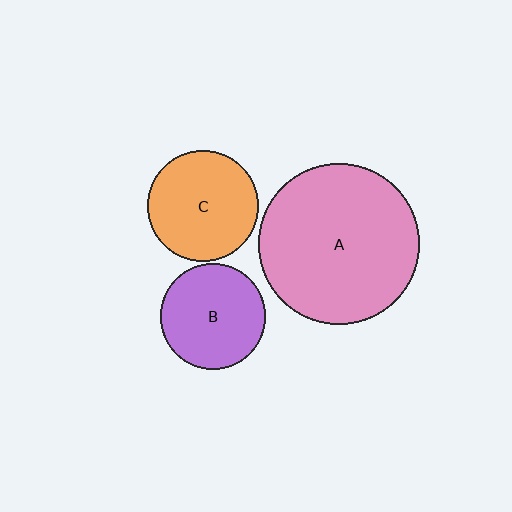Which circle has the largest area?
Circle A (pink).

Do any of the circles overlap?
No, none of the circles overlap.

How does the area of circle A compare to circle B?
Approximately 2.3 times.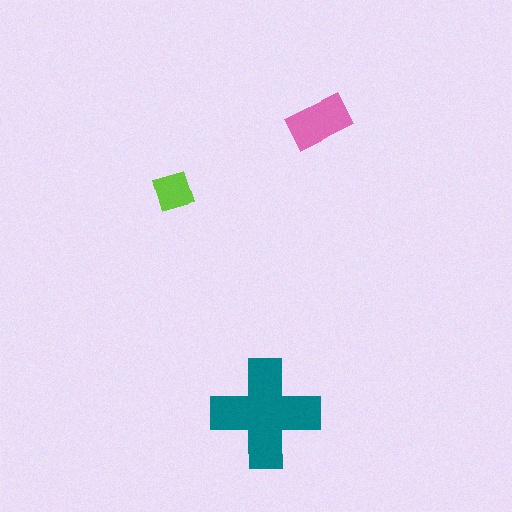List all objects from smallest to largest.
The lime diamond, the pink rectangle, the teal cross.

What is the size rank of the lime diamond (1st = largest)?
3rd.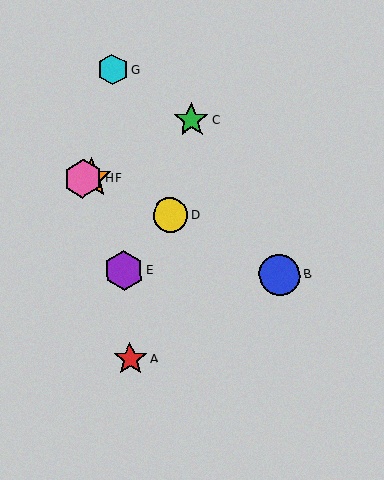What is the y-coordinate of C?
Object C is at y≈120.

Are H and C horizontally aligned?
No, H is at y≈179 and C is at y≈120.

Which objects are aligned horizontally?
Objects F, H are aligned horizontally.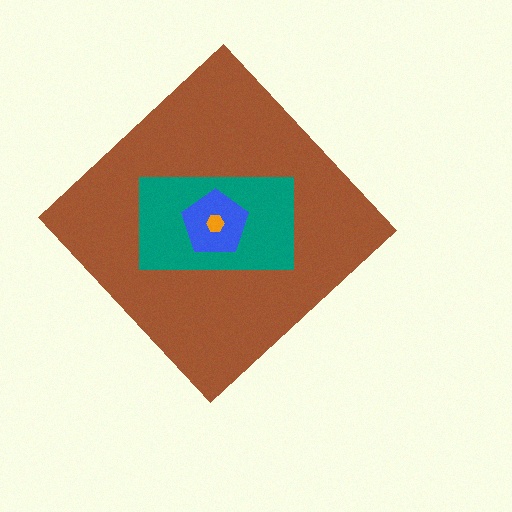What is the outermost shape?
The brown diamond.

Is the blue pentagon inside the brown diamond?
Yes.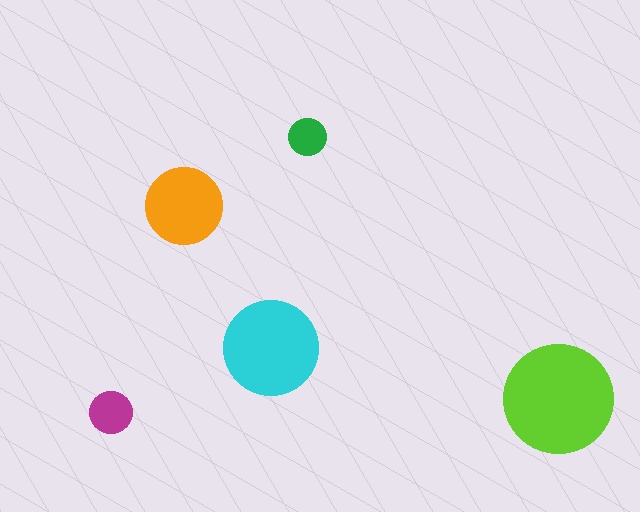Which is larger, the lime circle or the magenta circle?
The lime one.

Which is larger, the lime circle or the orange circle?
The lime one.